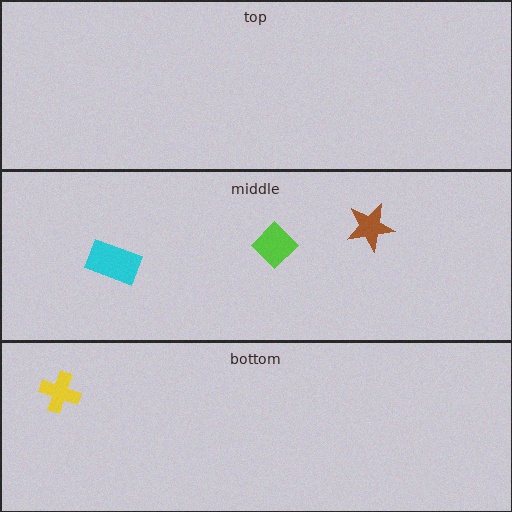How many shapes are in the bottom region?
1.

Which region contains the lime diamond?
The middle region.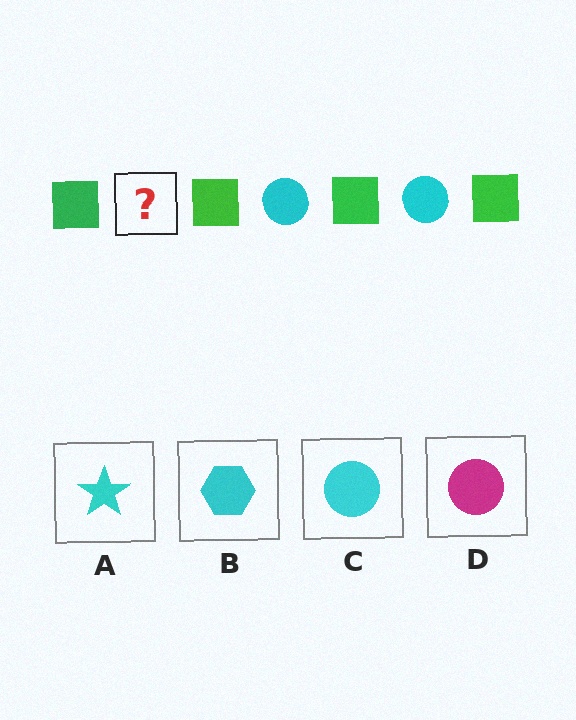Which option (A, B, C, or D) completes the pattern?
C.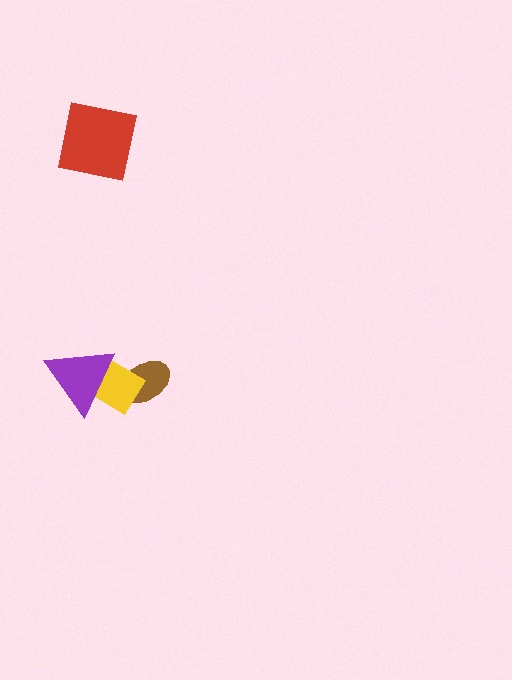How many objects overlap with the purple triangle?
1 object overlaps with the purple triangle.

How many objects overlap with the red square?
0 objects overlap with the red square.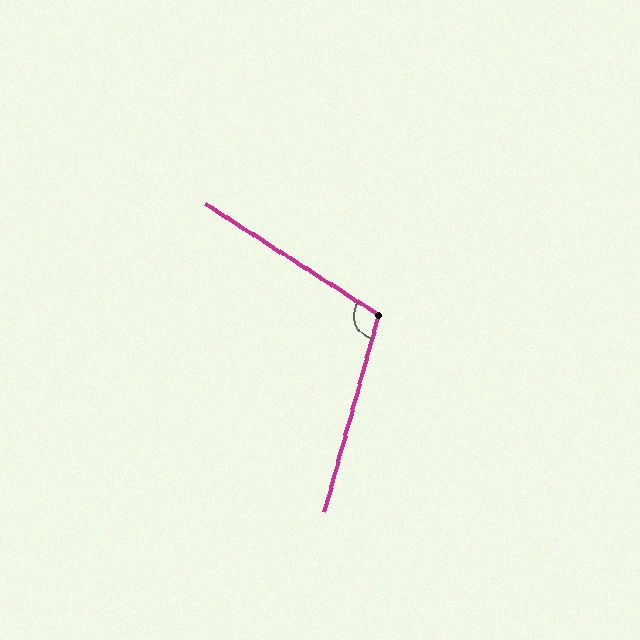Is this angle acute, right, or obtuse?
It is obtuse.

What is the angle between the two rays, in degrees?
Approximately 107 degrees.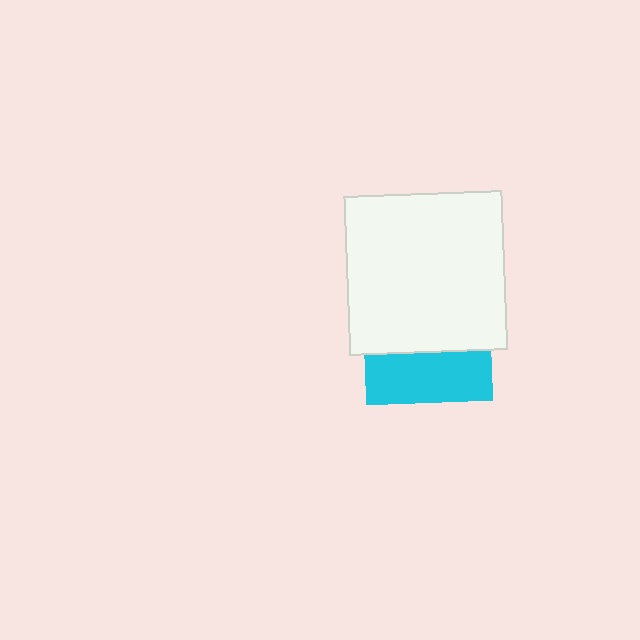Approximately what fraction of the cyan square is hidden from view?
Roughly 61% of the cyan square is hidden behind the white square.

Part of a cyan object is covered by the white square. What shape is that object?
It is a square.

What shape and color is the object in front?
The object in front is a white square.